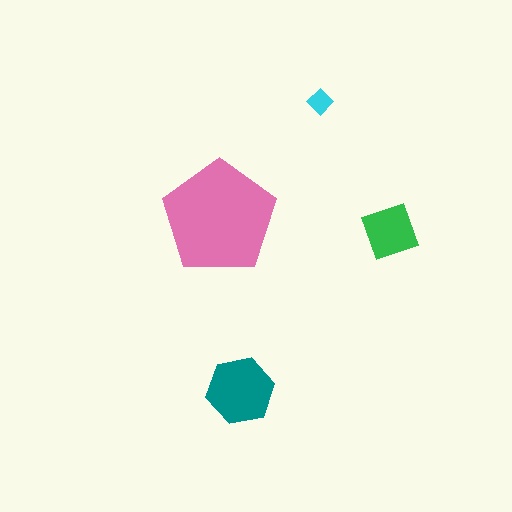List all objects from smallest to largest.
The cyan diamond, the green square, the teal hexagon, the pink pentagon.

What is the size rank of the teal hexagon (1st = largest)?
2nd.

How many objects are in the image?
There are 4 objects in the image.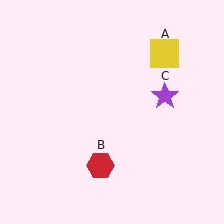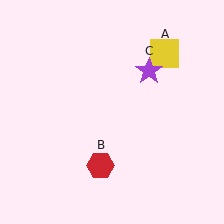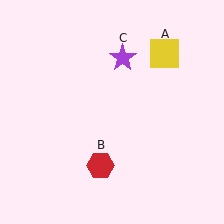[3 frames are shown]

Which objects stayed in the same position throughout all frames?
Yellow square (object A) and red hexagon (object B) remained stationary.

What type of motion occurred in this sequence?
The purple star (object C) rotated counterclockwise around the center of the scene.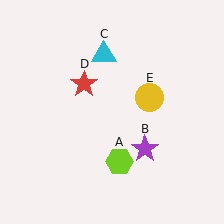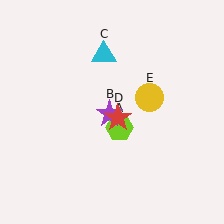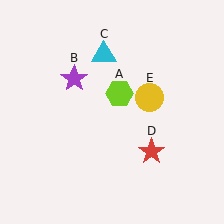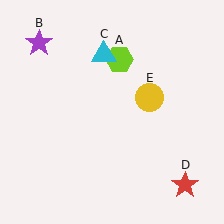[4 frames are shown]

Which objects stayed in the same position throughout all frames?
Cyan triangle (object C) and yellow circle (object E) remained stationary.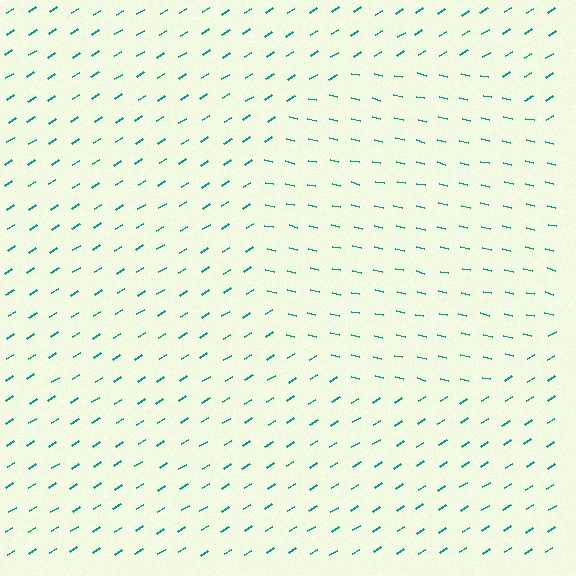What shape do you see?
I see a circle.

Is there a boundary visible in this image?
Yes, there is a texture boundary formed by a change in line orientation.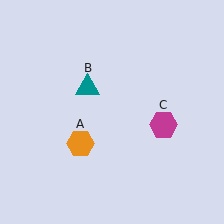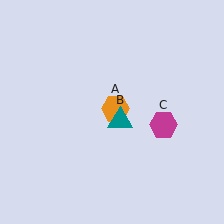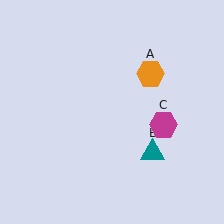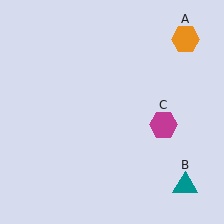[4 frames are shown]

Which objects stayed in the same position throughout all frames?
Magenta hexagon (object C) remained stationary.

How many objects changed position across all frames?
2 objects changed position: orange hexagon (object A), teal triangle (object B).